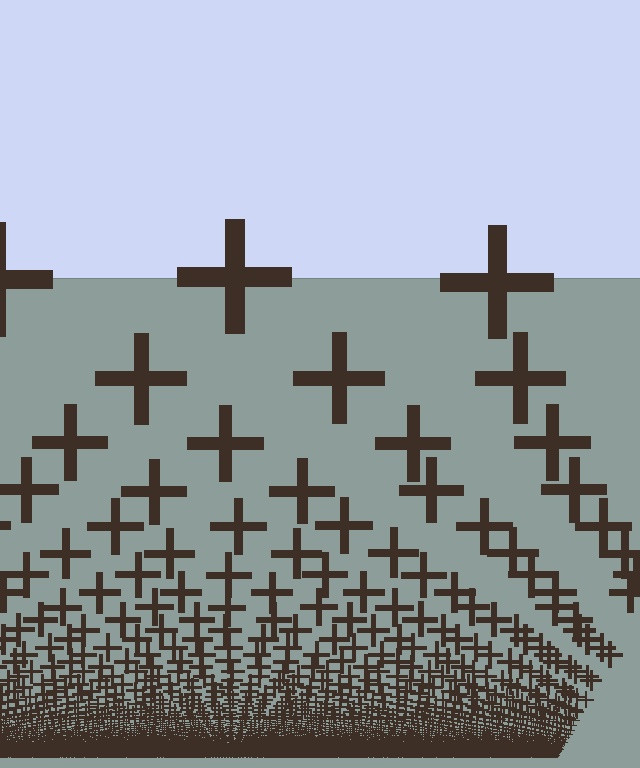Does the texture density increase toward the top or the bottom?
Density increases toward the bottom.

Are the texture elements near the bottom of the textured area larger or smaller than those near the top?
Smaller. The gradient is inverted — elements near the bottom are smaller and denser.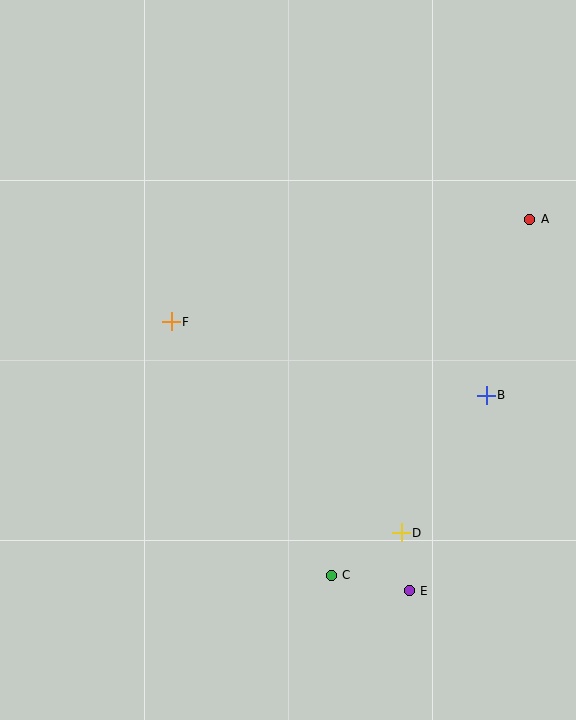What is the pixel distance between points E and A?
The distance between E and A is 391 pixels.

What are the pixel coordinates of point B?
Point B is at (486, 395).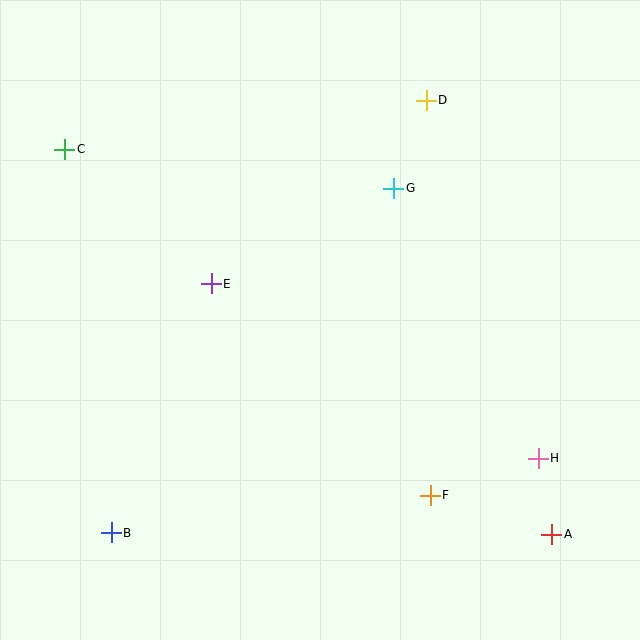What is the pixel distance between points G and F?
The distance between G and F is 309 pixels.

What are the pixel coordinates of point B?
Point B is at (111, 533).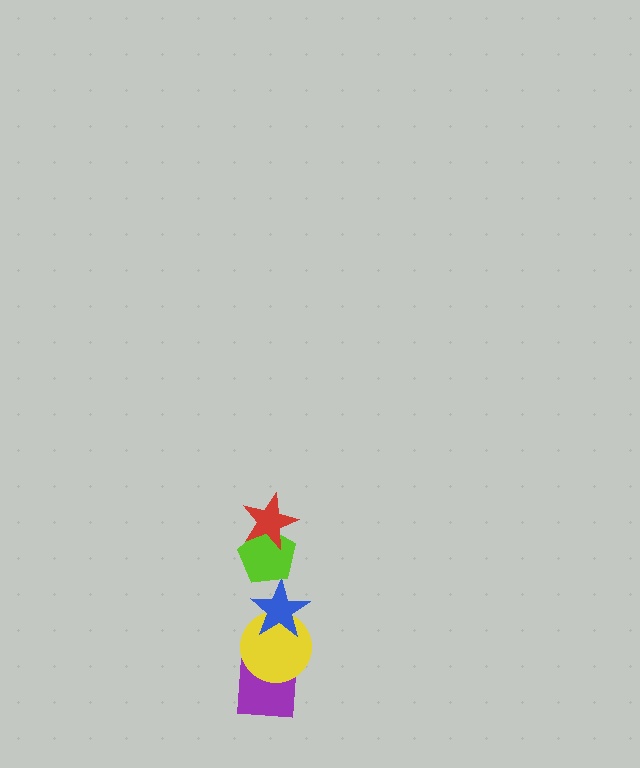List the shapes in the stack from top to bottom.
From top to bottom: the red star, the lime pentagon, the blue star, the yellow circle, the purple square.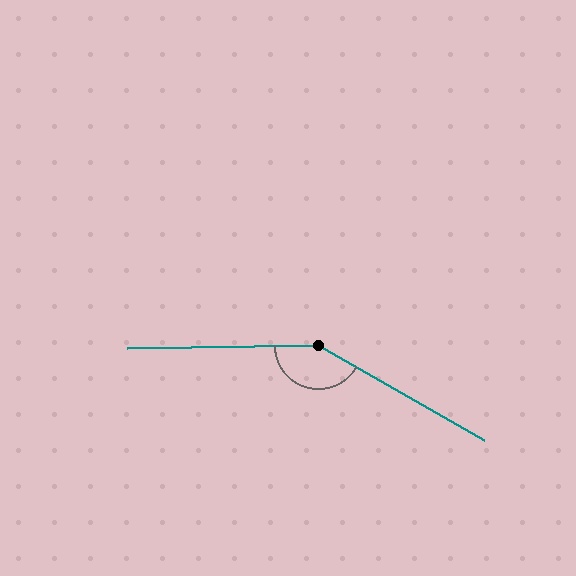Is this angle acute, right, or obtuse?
It is obtuse.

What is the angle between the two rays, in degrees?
Approximately 150 degrees.